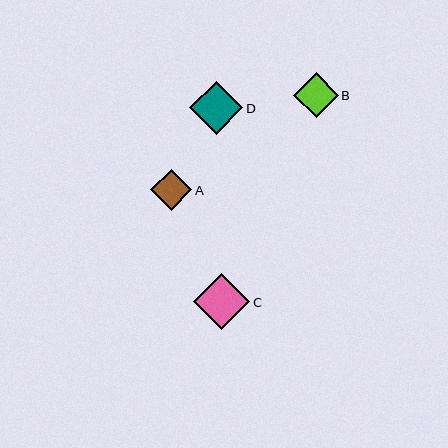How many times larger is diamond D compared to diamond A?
Diamond D is approximately 1.3 times the size of diamond A.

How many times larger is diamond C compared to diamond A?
Diamond C is approximately 1.4 times the size of diamond A.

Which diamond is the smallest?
Diamond A is the smallest with a size of approximately 41 pixels.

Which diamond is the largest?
Diamond C is the largest with a size of approximately 56 pixels.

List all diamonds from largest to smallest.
From largest to smallest: C, D, B, A.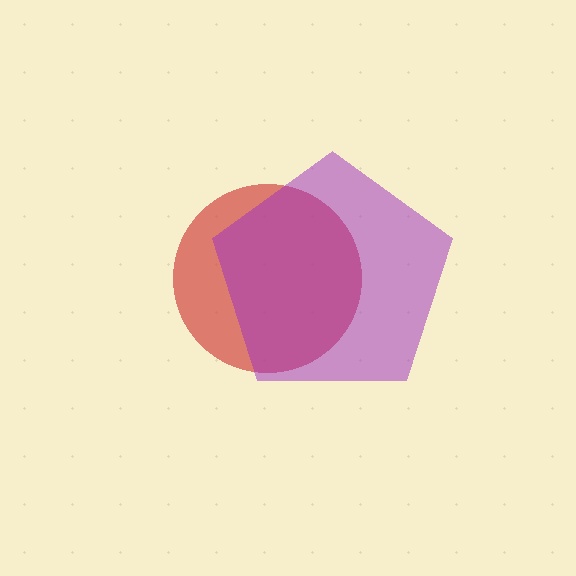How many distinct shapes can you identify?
There are 2 distinct shapes: a red circle, a purple pentagon.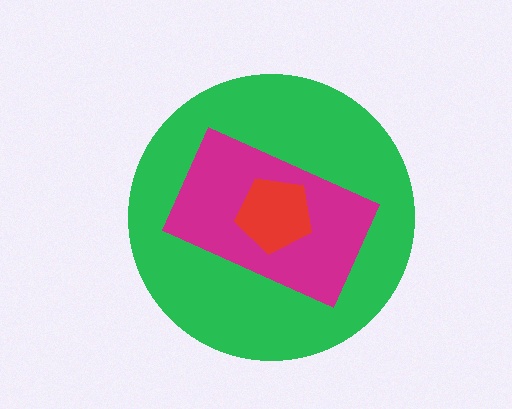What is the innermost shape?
The red pentagon.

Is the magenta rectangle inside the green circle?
Yes.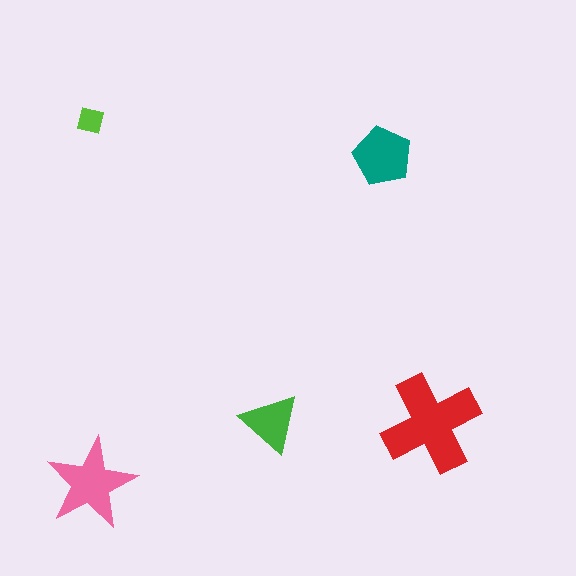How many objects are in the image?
There are 5 objects in the image.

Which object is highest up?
The lime square is topmost.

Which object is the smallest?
The lime square.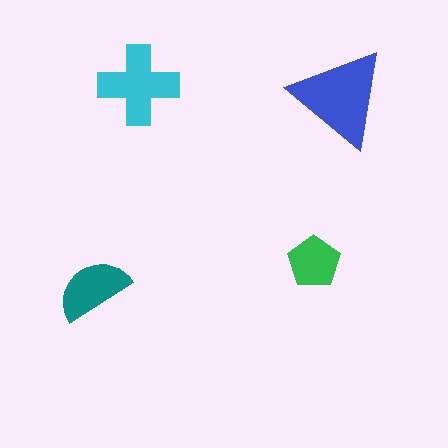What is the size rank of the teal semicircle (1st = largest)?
3rd.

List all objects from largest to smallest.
The blue triangle, the cyan cross, the teal semicircle, the green pentagon.